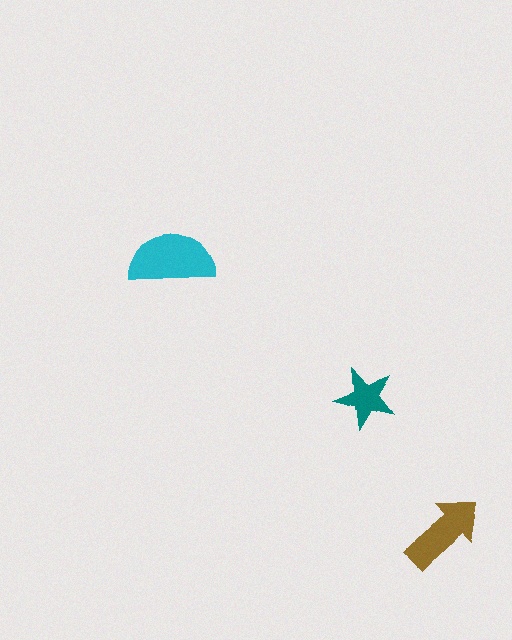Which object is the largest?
The cyan semicircle.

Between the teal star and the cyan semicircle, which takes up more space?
The cyan semicircle.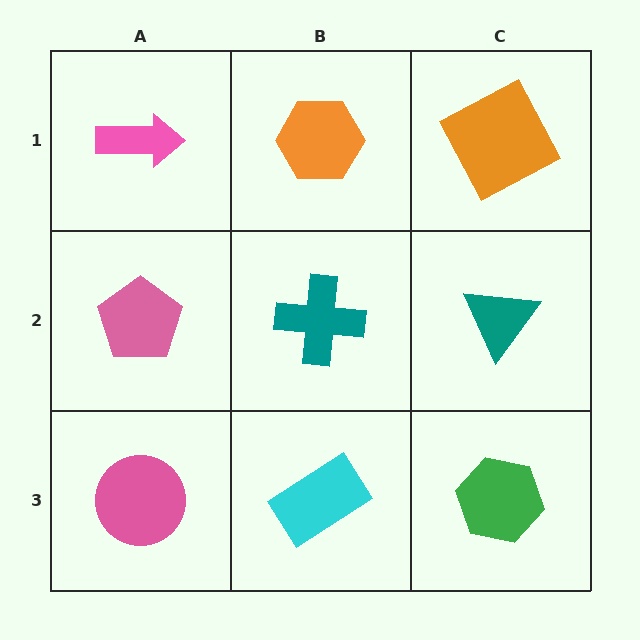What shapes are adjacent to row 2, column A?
A pink arrow (row 1, column A), a pink circle (row 3, column A), a teal cross (row 2, column B).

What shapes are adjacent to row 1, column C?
A teal triangle (row 2, column C), an orange hexagon (row 1, column B).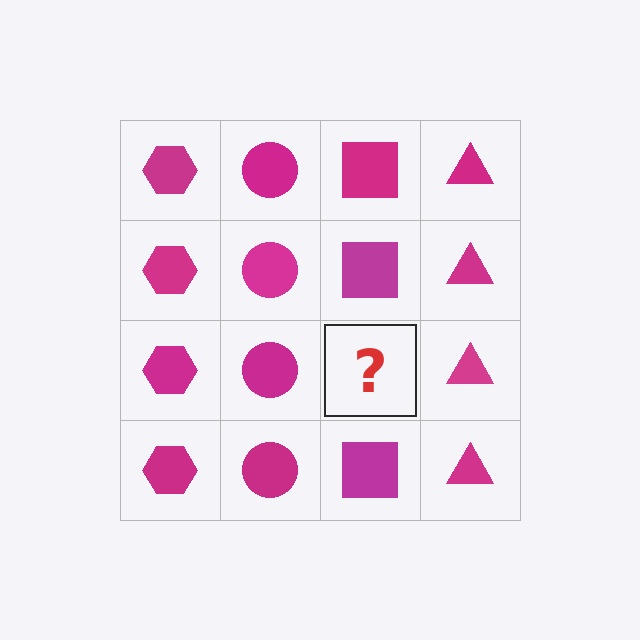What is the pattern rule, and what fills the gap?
The rule is that each column has a consistent shape. The gap should be filled with a magenta square.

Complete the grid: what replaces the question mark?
The question mark should be replaced with a magenta square.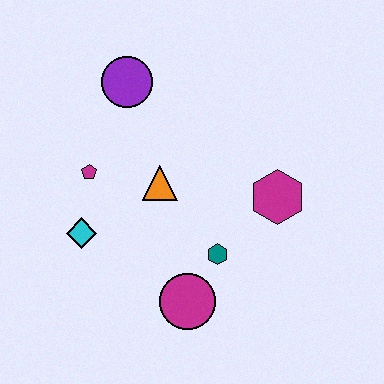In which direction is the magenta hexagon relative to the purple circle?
The magenta hexagon is to the right of the purple circle.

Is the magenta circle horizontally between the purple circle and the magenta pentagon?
No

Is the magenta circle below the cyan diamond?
Yes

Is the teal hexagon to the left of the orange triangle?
No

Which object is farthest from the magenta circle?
The purple circle is farthest from the magenta circle.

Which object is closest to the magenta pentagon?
The cyan diamond is closest to the magenta pentagon.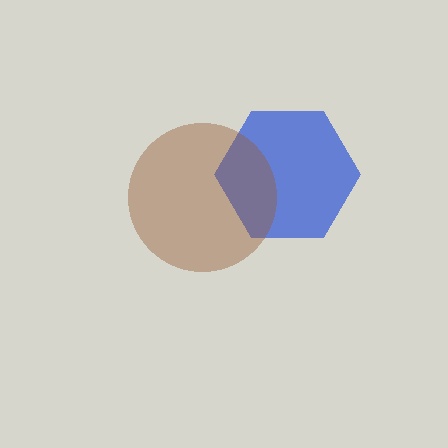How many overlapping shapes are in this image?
There are 2 overlapping shapes in the image.